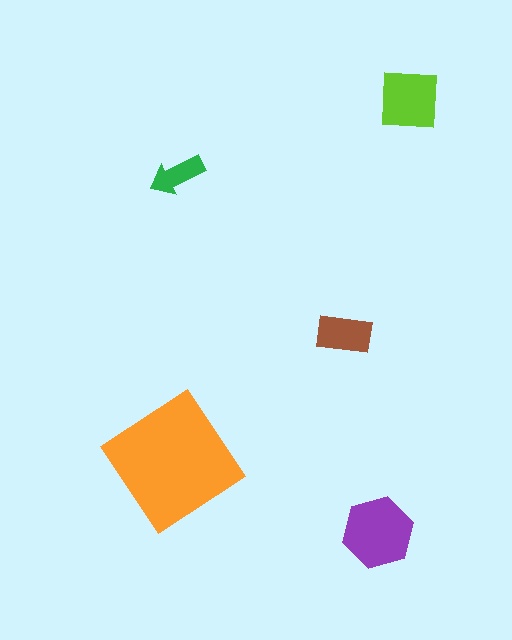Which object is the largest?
The orange diamond.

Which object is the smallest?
The green arrow.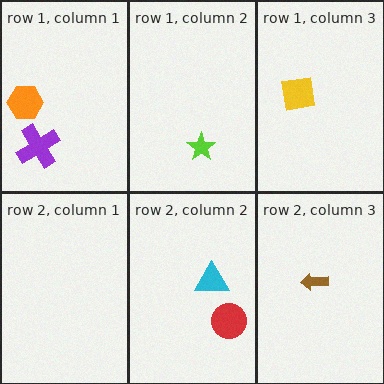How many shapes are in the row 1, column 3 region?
1.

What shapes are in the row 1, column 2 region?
The lime star.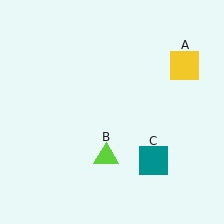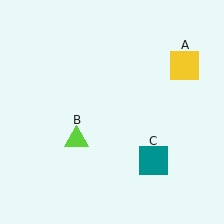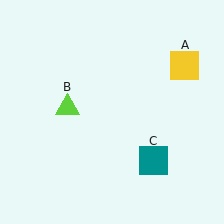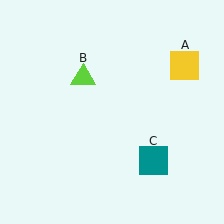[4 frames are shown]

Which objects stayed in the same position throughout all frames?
Yellow square (object A) and teal square (object C) remained stationary.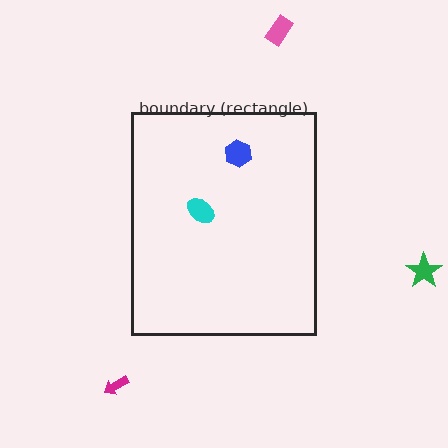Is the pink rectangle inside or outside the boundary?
Outside.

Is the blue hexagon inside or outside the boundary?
Inside.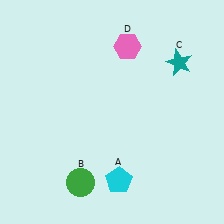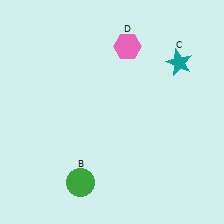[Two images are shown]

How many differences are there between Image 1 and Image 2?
There is 1 difference between the two images.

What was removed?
The cyan pentagon (A) was removed in Image 2.